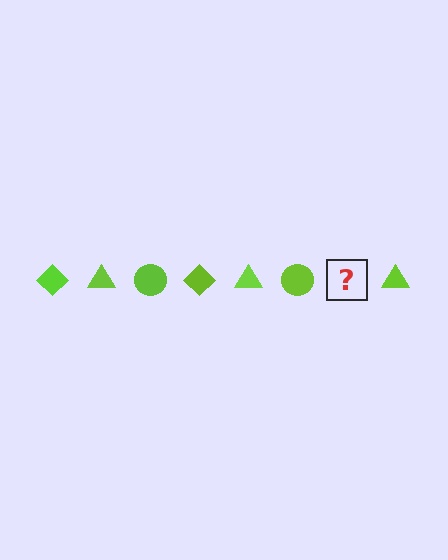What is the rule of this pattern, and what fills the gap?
The rule is that the pattern cycles through diamond, triangle, circle shapes in lime. The gap should be filled with a lime diamond.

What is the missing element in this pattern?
The missing element is a lime diamond.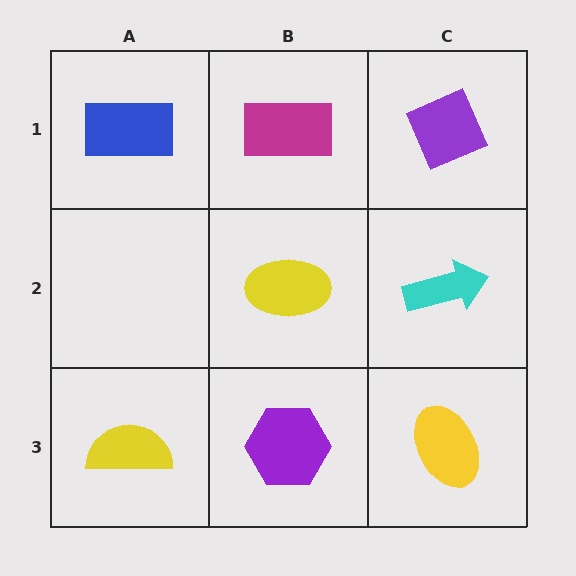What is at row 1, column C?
A purple diamond.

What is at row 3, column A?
A yellow semicircle.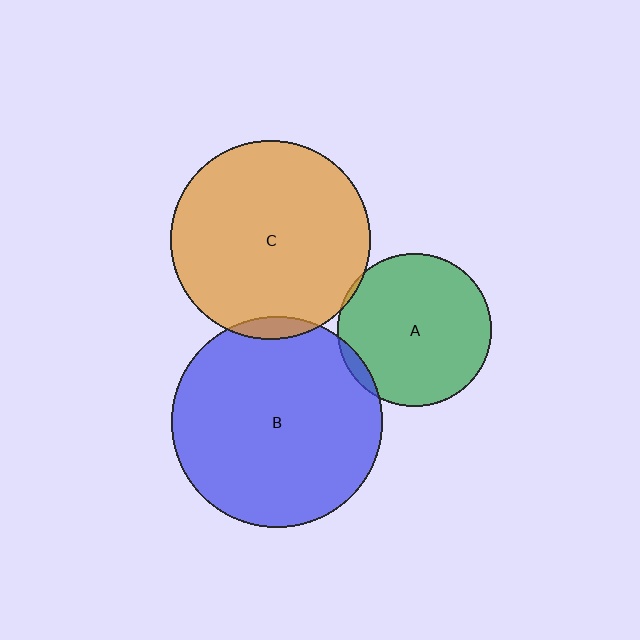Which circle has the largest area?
Circle B (blue).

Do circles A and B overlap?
Yes.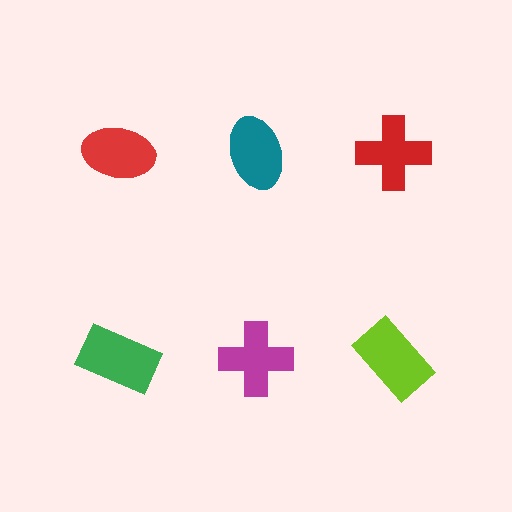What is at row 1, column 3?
A red cross.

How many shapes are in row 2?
3 shapes.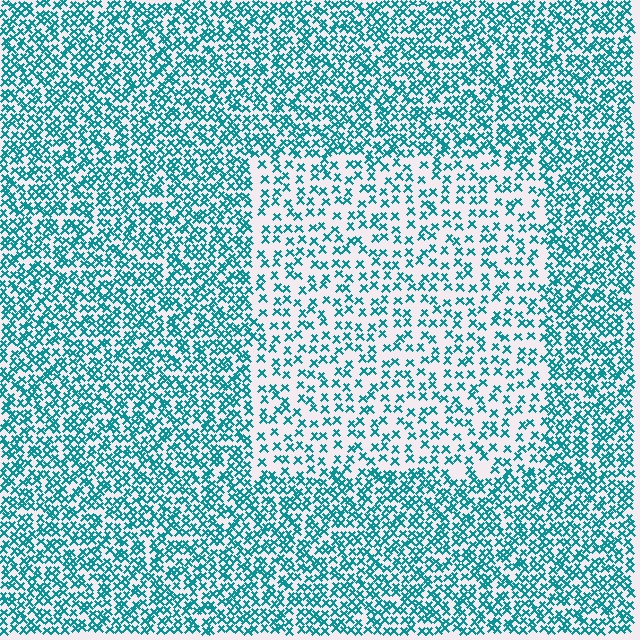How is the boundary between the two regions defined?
The boundary is defined by a change in element density (approximately 2.0x ratio). All elements are the same color, size, and shape.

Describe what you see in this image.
The image contains small teal elements arranged at two different densities. A rectangle-shaped region is visible where the elements are less densely packed than the surrounding area.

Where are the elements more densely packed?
The elements are more densely packed outside the rectangle boundary.